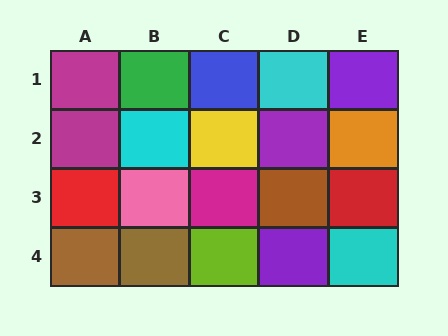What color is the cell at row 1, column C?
Blue.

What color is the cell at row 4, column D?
Purple.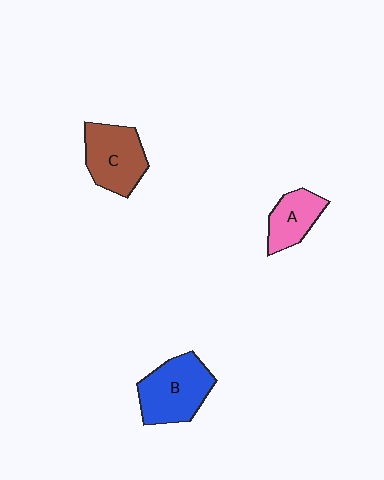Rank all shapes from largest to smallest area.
From largest to smallest: B (blue), C (brown), A (pink).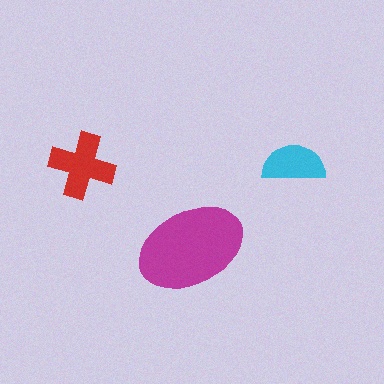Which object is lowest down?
The magenta ellipse is bottommost.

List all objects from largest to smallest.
The magenta ellipse, the red cross, the cyan semicircle.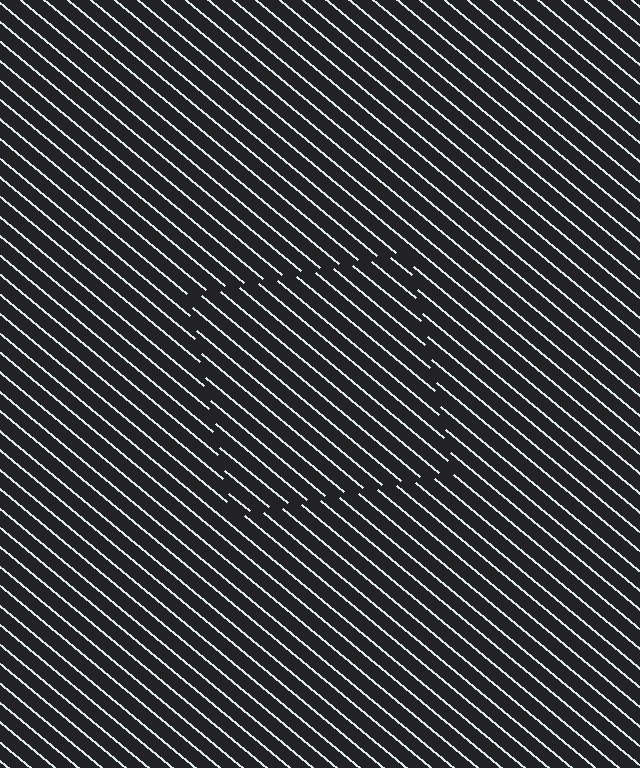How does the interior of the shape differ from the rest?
The interior of the shape contains the same grating, shifted by half a period — the contour is defined by the phase discontinuity where line-ends from the inner and outer gratings abut.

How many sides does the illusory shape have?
4 sides — the line-ends trace a square.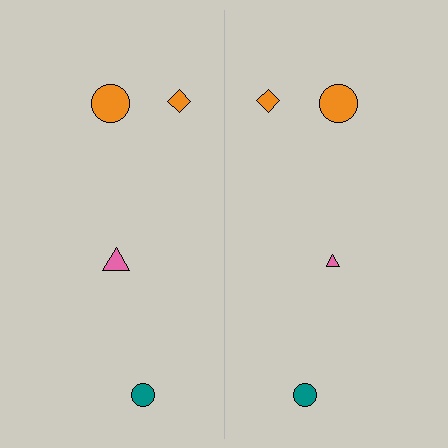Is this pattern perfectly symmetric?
No, the pattern is not perfectly symmetric. The pink triangle on the right side has a different size than its mirror counterpart.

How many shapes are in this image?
There are 8 shapes in this image.